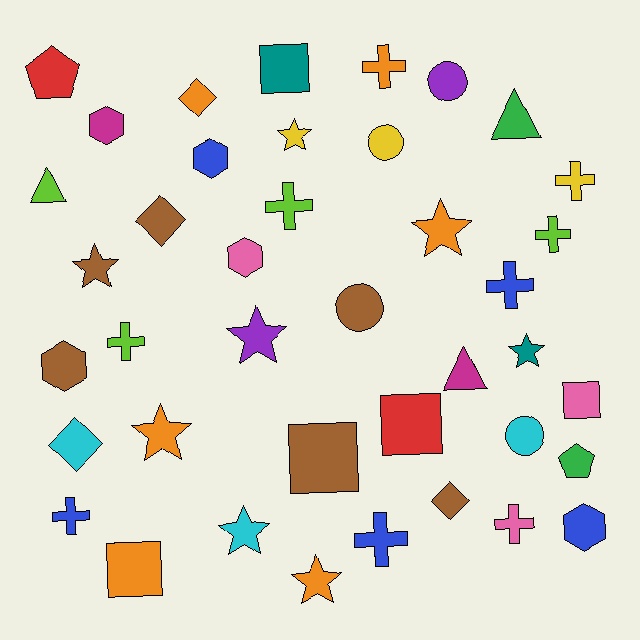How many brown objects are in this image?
There are 6 brown objects.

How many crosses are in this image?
There are 9 crosses.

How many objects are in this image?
There are 40 objects.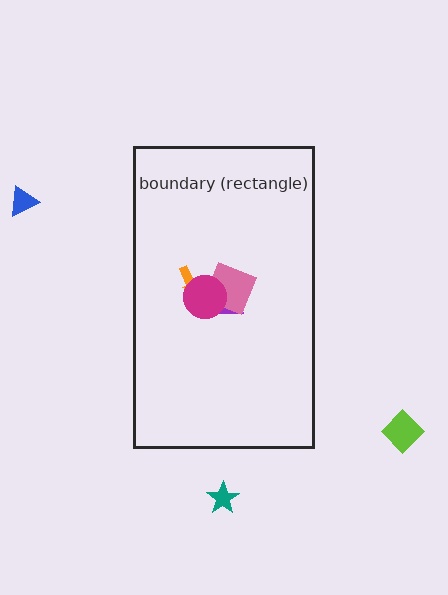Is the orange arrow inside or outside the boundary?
Inside.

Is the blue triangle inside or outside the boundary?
Outside.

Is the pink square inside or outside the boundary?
Inside.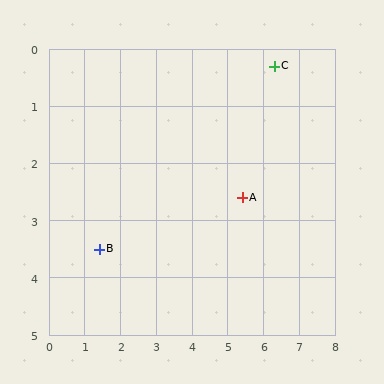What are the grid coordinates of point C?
Point C is at approximately (6.3, 0.3).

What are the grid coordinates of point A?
Point A is at approximately (5.4, 2.6).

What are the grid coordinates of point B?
Point B is at approximately (1.4, 3.5).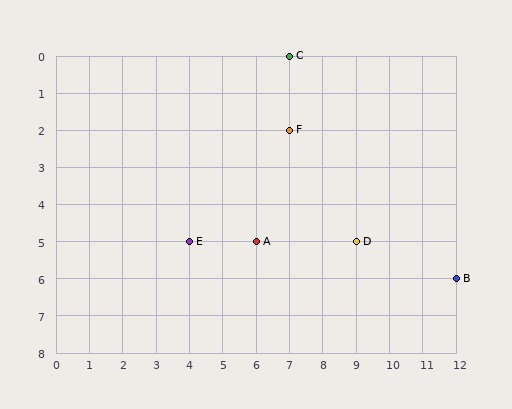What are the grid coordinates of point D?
Point D is at grid coordinates (9, 5).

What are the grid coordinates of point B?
Point B is at grid coordinates (12, 6).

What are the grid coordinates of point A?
Point A is at grid coordinates (6, 5).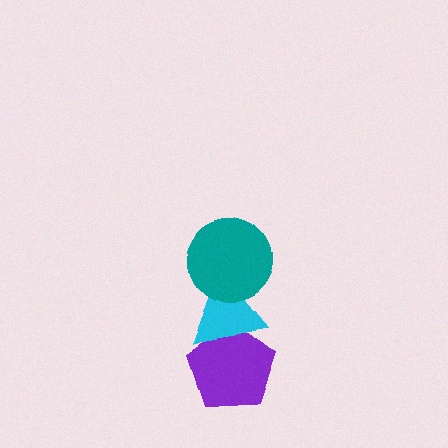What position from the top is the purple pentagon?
The purple pentagon is 3rd from the top.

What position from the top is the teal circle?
The teal circle is 1st from the top.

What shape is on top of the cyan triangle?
The teal circle is on top of the cyan triangle.